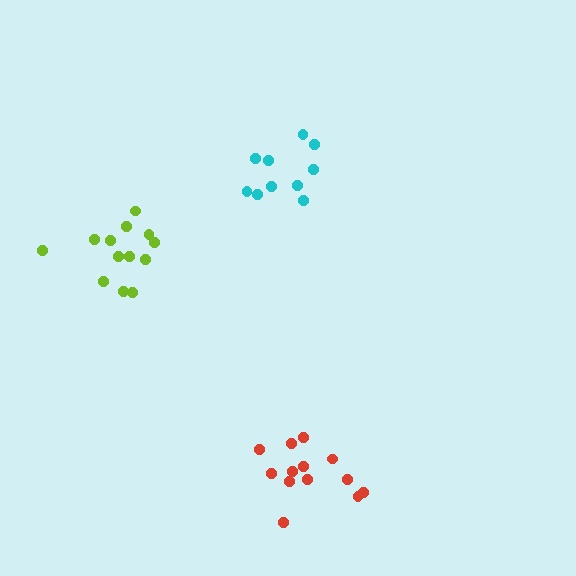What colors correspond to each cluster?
The clusters are colored: lime, cyan, red.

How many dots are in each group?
Group 1: 13 dots, Group 2: 10 dots, Group 3: 14 dots (37 total).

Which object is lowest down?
The red cluster is bottommost.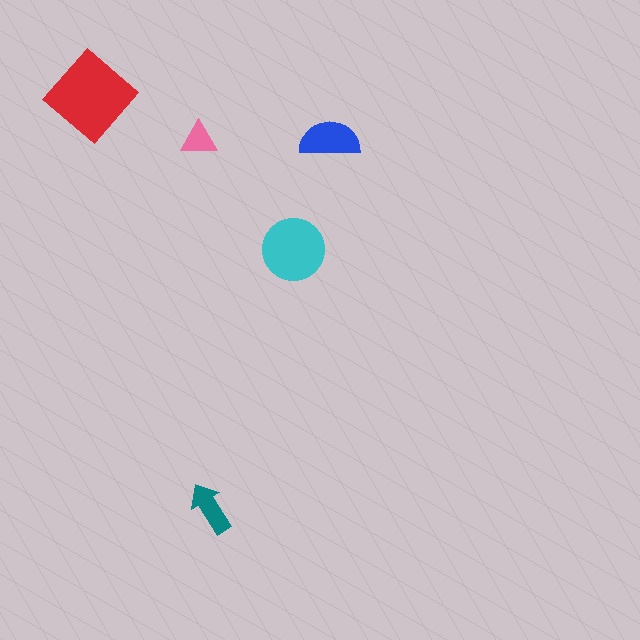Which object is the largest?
The red diamond.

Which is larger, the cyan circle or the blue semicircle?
The cyan circle.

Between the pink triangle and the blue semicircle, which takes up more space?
The blue semicircle.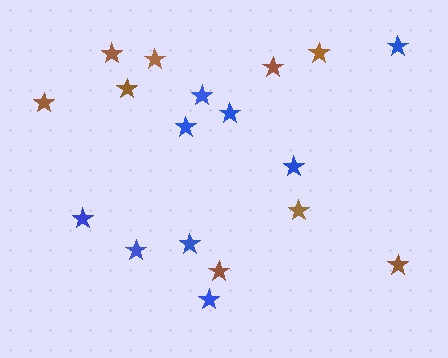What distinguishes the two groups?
There are 2 groups: one group of brown stars (9) and one group of blue stars (9).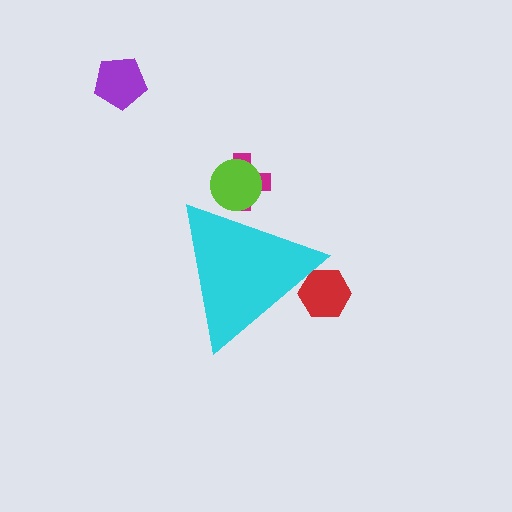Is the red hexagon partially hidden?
Yes, the red hexagon is partially hidden behind the cyan triangle.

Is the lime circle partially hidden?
Yes, the lime circle is partially hidden behind the cyan triangle.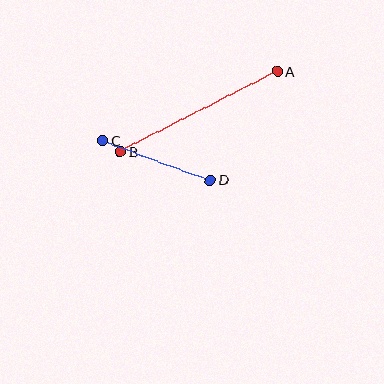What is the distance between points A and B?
The distance is approximately 176 pixels.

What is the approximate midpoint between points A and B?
The midpoint is at approximately (199, 111) pixels.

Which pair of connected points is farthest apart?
Points A and B are farthest apart.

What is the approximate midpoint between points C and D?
The midpoint is at approximately (156, 160) pixels.